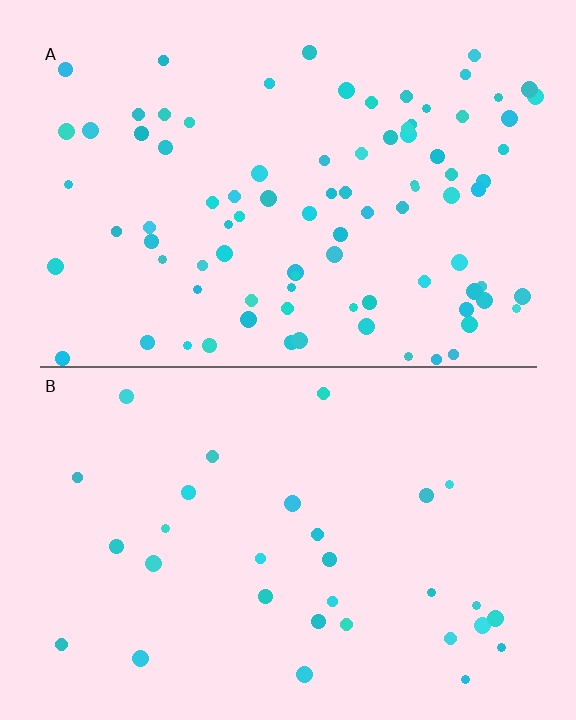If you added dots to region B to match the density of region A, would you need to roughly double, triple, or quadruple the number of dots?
Approximately triple.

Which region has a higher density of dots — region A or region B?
A (the top).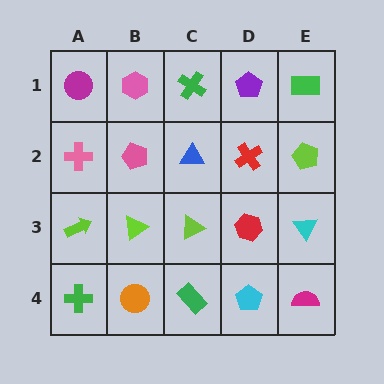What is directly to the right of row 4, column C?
A cyan pentagon.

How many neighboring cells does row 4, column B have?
3.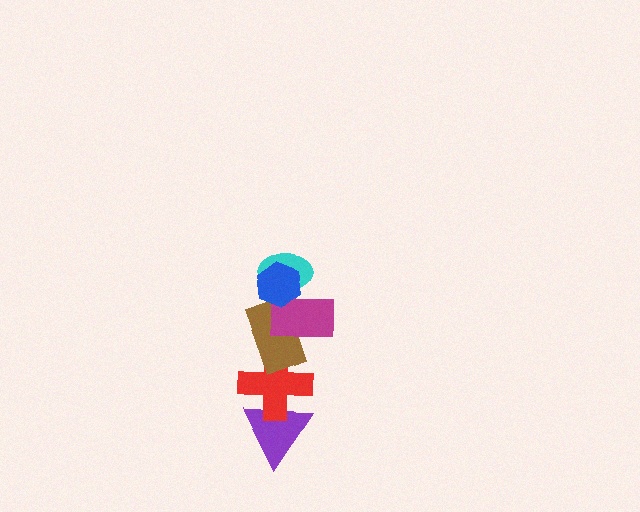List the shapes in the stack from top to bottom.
From top to bottom: the blue hexagon, the cyan ellipse, the magenta rectangle, the brown rectangle, the red cross, the purple triangle.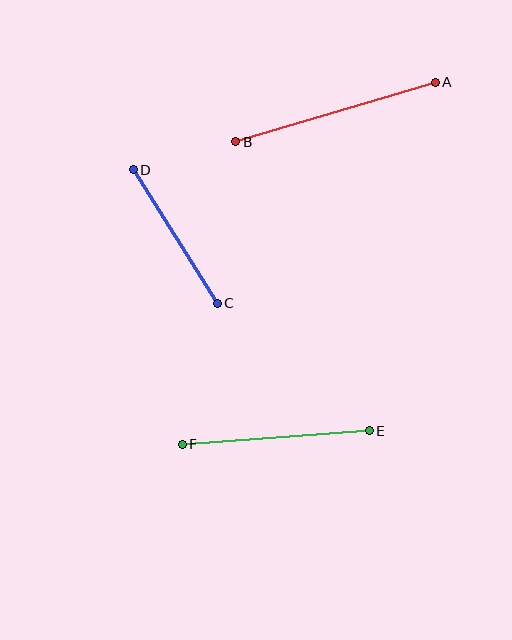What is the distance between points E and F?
The distance is approximately 187 pixels.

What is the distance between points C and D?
The distance is approximately 158 pixels.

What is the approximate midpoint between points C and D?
The midpoint is at approximately (175, 236) pixels.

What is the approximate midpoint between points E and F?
The midpoint is at approximately (276, 438) pixels.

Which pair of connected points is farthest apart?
Points A and B are farthest apart.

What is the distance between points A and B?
The distance is approximately 208 pixels.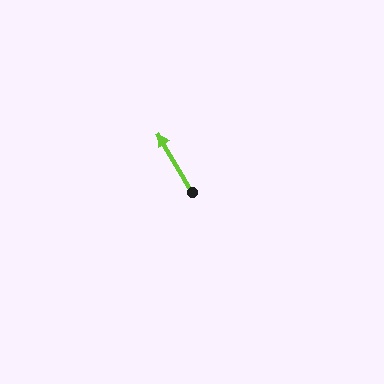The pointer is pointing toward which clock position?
Roughly 11 o'clock.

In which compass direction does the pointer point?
Northwest.